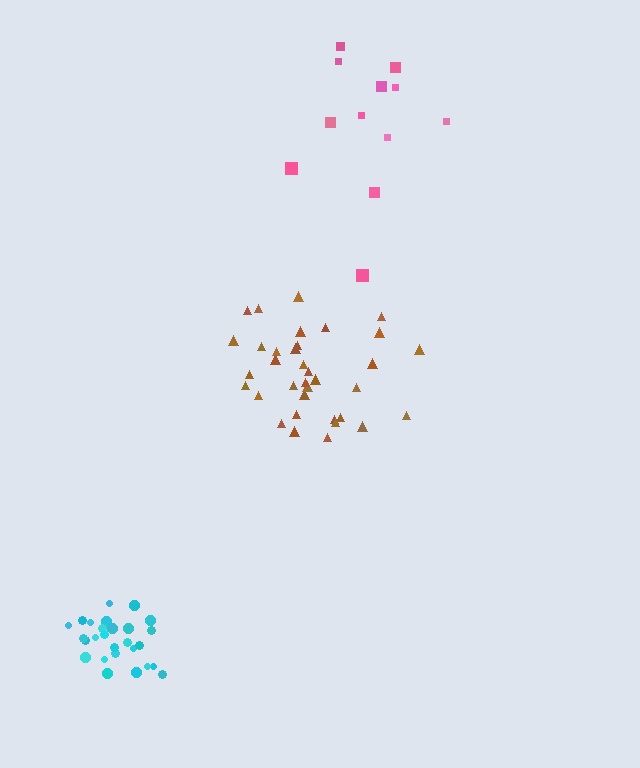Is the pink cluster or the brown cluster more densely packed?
Brown.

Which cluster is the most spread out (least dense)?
Pink.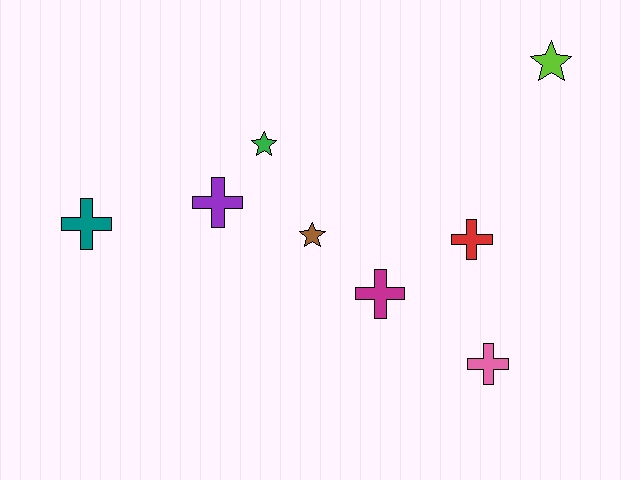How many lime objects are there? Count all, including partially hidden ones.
There is 1 lime object.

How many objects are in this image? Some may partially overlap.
There are 8 objects.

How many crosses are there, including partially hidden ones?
There are 5 crosses.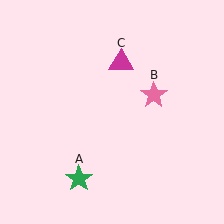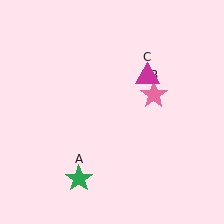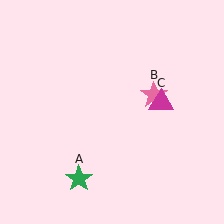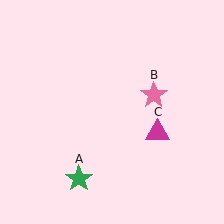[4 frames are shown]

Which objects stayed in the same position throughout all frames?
Green star (object A) and pink star (object B) remained stationary.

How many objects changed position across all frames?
1 object changed position: magenta triangle (object C).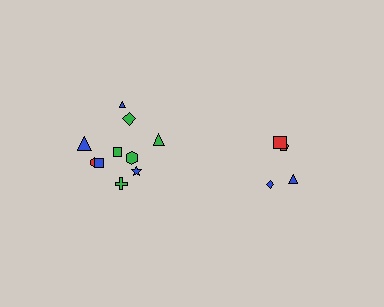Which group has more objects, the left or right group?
The left group.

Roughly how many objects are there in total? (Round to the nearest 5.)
Roughly 15 objects in total.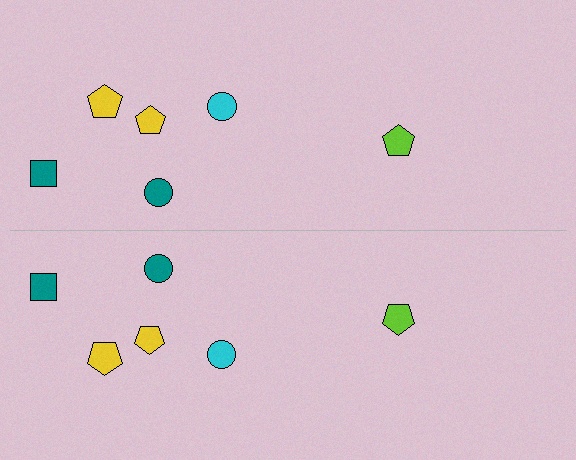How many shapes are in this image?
There are 12 shapes in this image.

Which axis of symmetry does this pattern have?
The pattern has a horizontal axis of symmetry running through the center of the image.